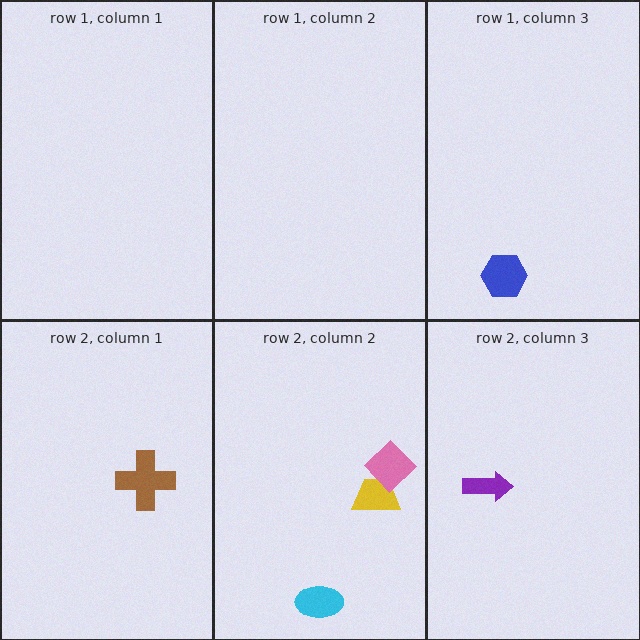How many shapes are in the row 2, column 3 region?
1.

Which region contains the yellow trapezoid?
The row 2, column 2 region.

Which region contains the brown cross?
The row 2, column 1 region.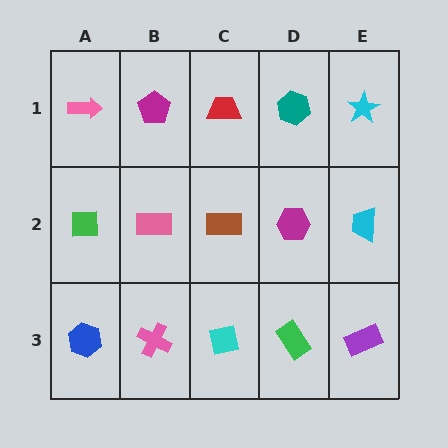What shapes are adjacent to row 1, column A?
A green square (row 2, column A), a magenta pentagon (row 1, column B).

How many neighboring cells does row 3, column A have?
2.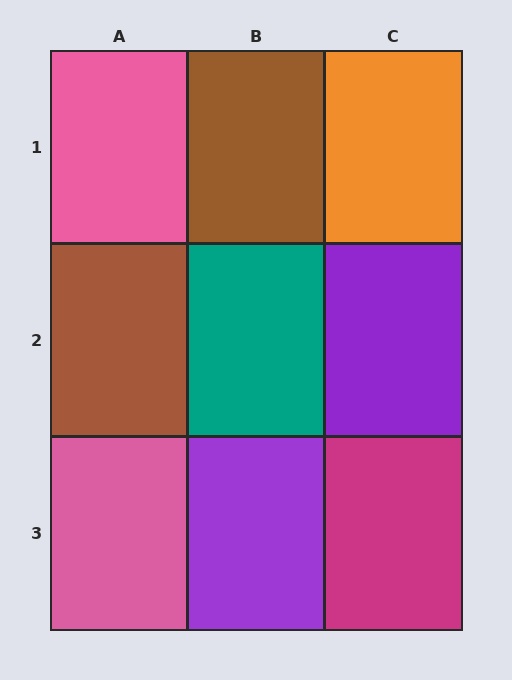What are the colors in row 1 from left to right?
Pink, brown, orange.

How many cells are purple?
2 cells are purple.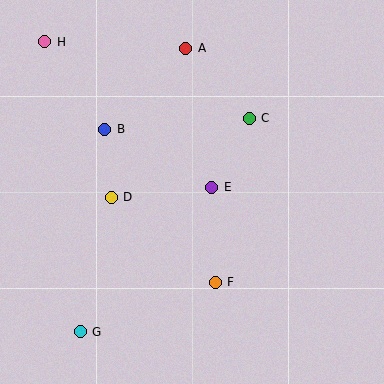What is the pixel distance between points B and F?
The distance between B and F is 189 pixels.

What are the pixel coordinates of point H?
Point H is at (45, 42).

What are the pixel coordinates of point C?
Point C is at (249, 118).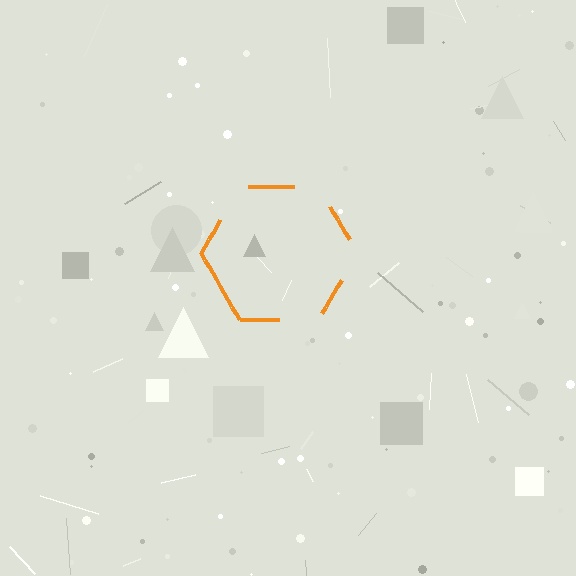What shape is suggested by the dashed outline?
The dashed outline suggests a hexagon.